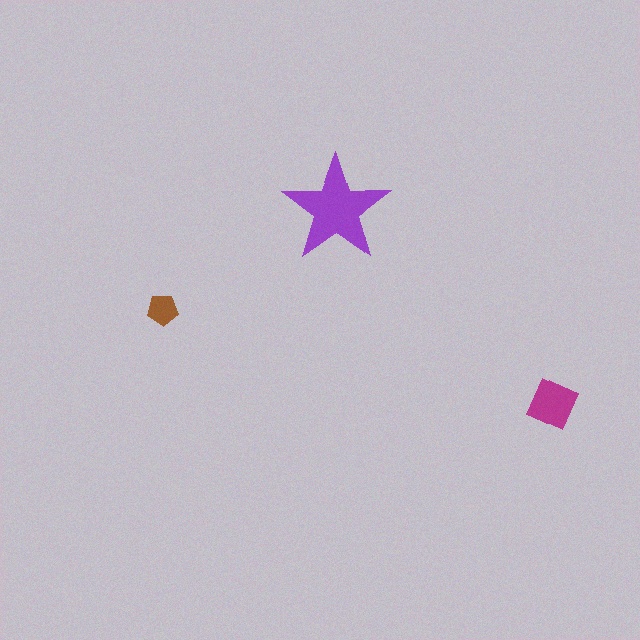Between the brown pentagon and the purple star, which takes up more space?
The purple star.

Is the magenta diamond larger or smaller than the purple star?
Smaller.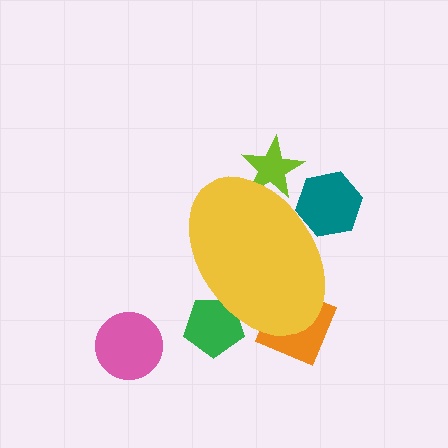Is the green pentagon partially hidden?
Yes, the green pentagon is partially hidden behind the yellow ellipse.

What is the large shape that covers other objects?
A yellow ellipse.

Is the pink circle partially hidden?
No, the pink circle is fully visible.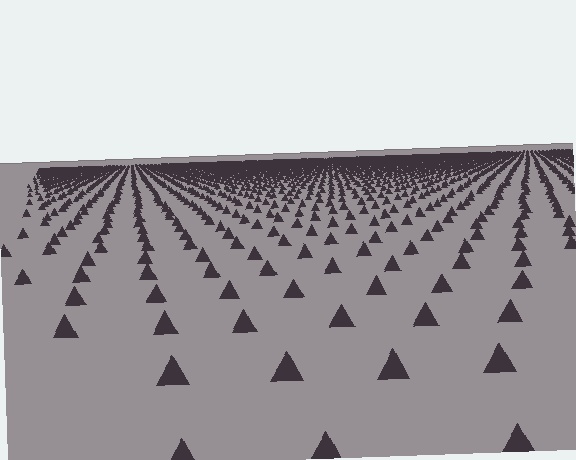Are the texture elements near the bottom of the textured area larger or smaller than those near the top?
Larger. Near the bottom, elements are closer to the viewer and appear at a bigger on-screen size.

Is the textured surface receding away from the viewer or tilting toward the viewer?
The surface is receding away from the viewer. Texture elements get smaller and denser toward the top.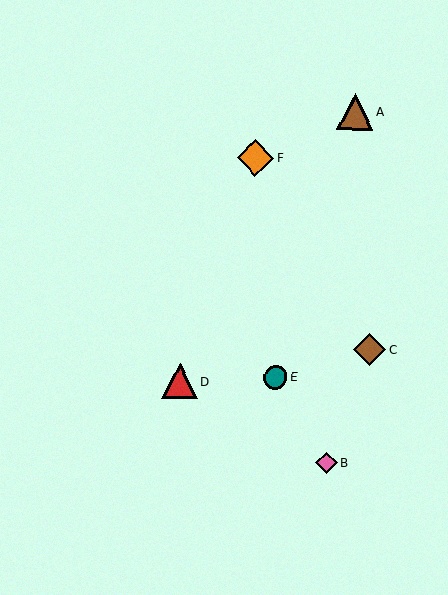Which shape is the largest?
The orange diamond (labeled F) is the largest.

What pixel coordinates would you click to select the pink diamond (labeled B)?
Click at (326, 463) to select the pink diamond B.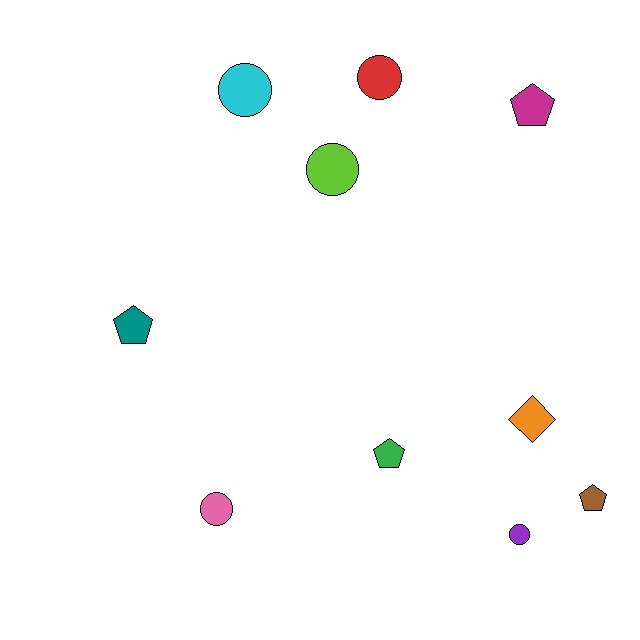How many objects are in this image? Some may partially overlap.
There are 10 objects.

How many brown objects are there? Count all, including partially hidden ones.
There is 1 brown object.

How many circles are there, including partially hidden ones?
There are 5 circles.